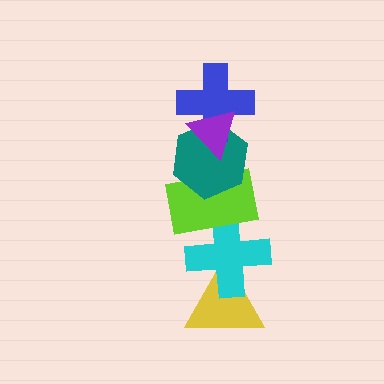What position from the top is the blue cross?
The blue cross is 2nd from the top.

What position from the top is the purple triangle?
The purple triangle is 1st from the top.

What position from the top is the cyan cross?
The cyan cross is 5th from the top.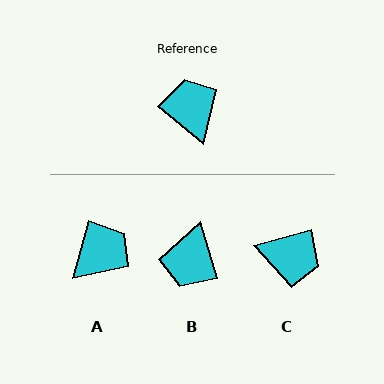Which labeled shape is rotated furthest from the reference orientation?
B, about 146 degrees away.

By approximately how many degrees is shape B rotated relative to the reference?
Approximately 146 degrees counter-clockwise.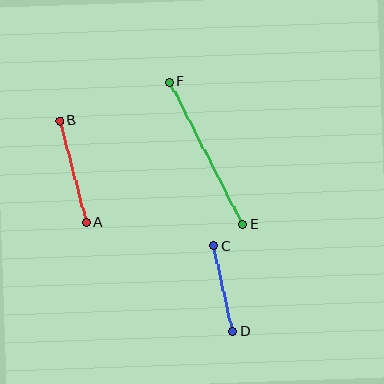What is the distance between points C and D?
The distance is approximately 87 pixels.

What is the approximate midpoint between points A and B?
The midpoint is at approximately (73, 171) pixels.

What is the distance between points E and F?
The distance is approximately 160 pixels.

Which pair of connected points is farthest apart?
Points E and F are farthest apart.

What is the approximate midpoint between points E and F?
The midpoint is at approximately (206, 153) pixels.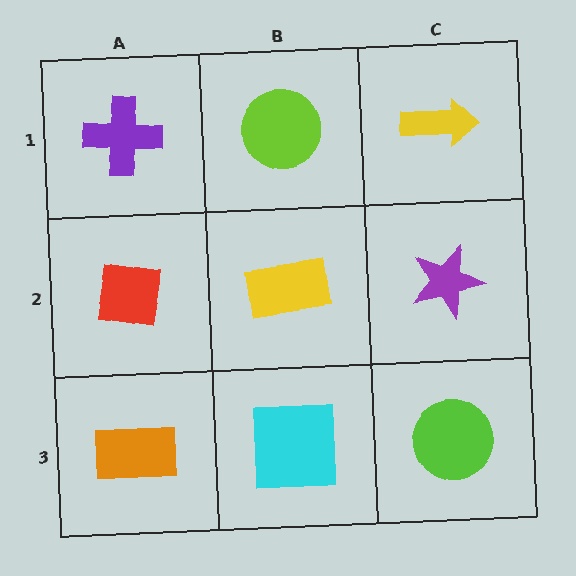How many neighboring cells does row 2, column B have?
4.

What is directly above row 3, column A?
A red square.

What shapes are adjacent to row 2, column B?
A lime circle (row 1, column B), a cyan square (row 3, column B), a red square (row 2, column A), a purple star (row 2, column C).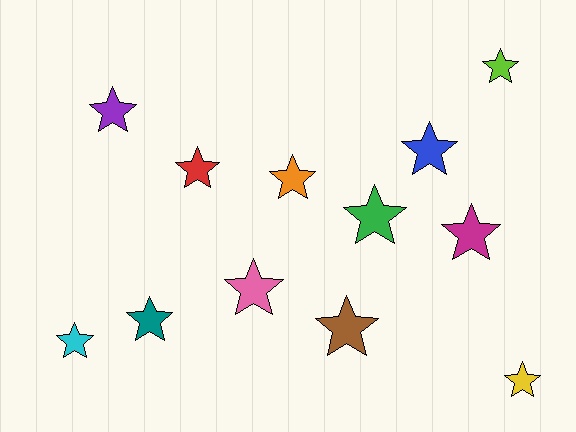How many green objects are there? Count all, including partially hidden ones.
There is 1 green object.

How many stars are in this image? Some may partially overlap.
There are 12 stars.